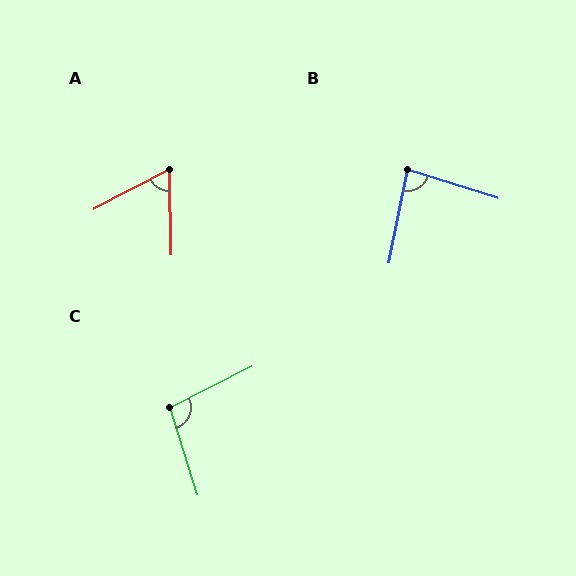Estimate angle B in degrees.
Approximately 84 degrees.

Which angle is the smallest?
A, at approximately 63 degrees.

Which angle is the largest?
C, at approximately 100 degrees.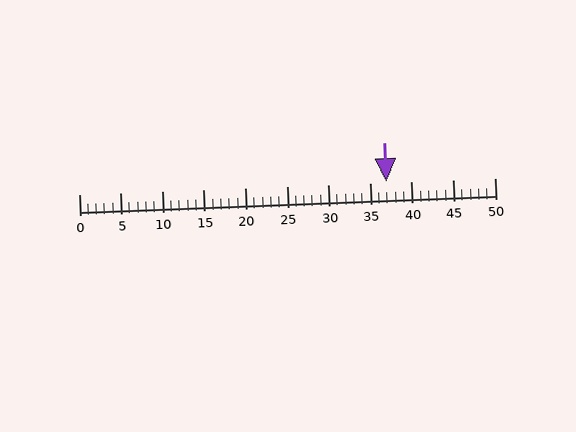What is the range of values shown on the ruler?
The ruler shows values from 0 to 50.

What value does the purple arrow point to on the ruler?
The purple arrow points to approximately 37.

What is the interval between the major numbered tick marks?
The major tick marks are spaced 5 units apart.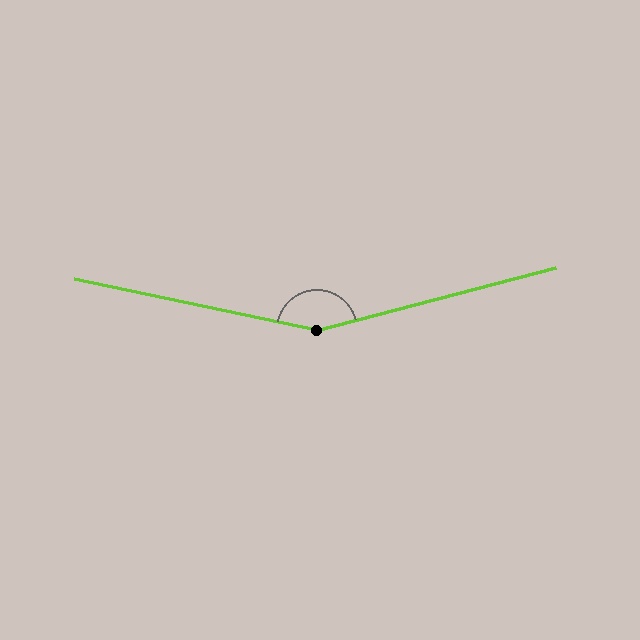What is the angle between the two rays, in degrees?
Approximately 153 degrees.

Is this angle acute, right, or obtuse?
It is obtuse.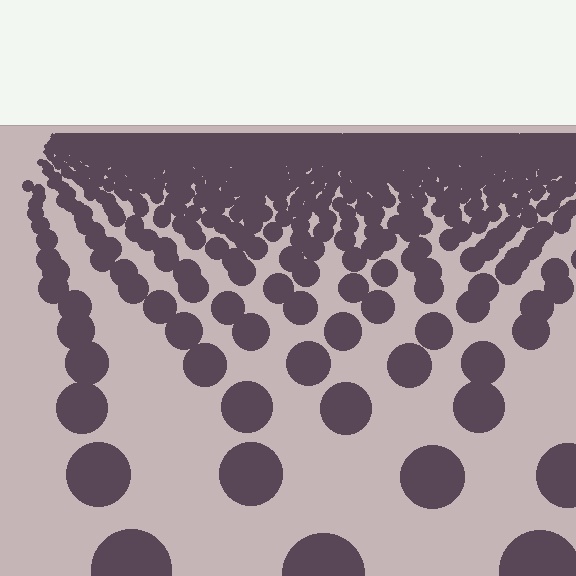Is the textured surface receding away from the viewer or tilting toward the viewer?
The surface is receding away from the viewer. Texture elements get smaller and denser toward the top.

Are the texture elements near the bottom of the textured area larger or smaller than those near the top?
Larger. Near the bottom, elements are closer to the viewer and appear at a bigger on-screen size.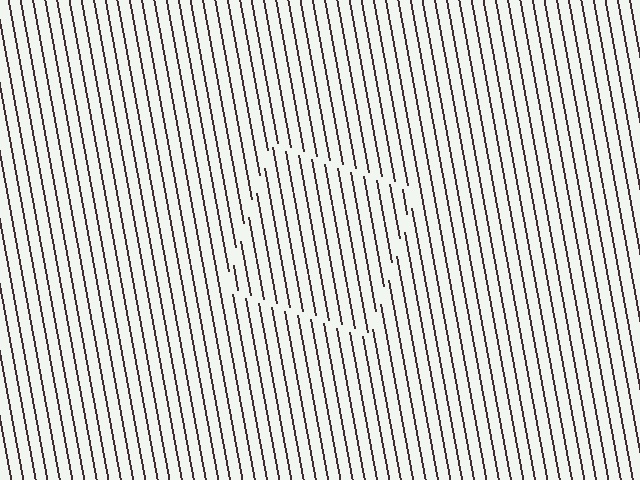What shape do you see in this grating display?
An illusory square. The interior of the shape contains the same grating, shifted by half a period — the contour is defined by the phase discontinuity where line-ends from the inner and outer gratings abut.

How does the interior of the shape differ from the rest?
The interior of the shape contains the same grating, shifted by half a period — the contour is defined by the phase discontinuity where line-ends from the inner and outer gratings abut.